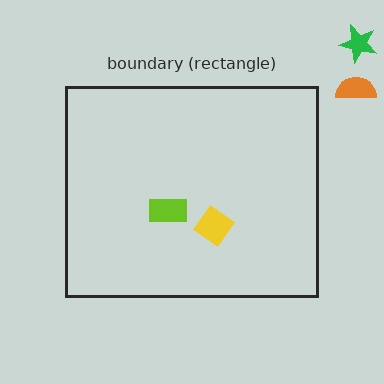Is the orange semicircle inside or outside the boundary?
Outside.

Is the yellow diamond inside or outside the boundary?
Inside.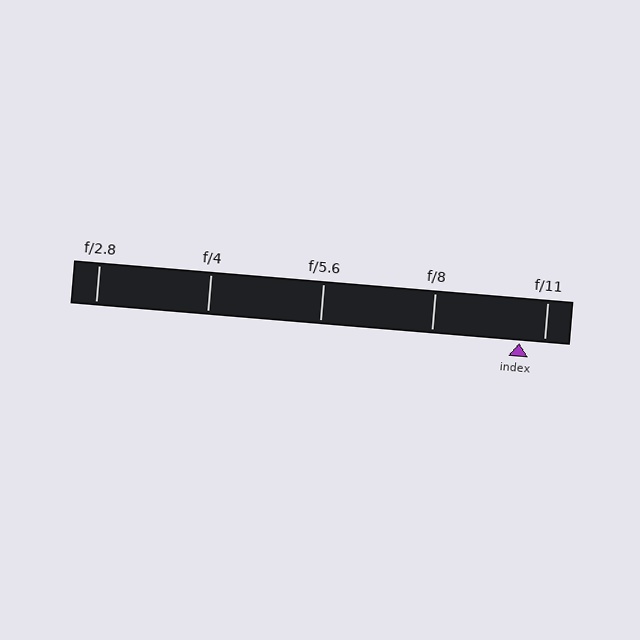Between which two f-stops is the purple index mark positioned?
The index mark is between f/8 and f/11.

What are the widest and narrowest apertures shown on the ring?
The widest aperture shown is f/2.8 and the narrowest is f/11.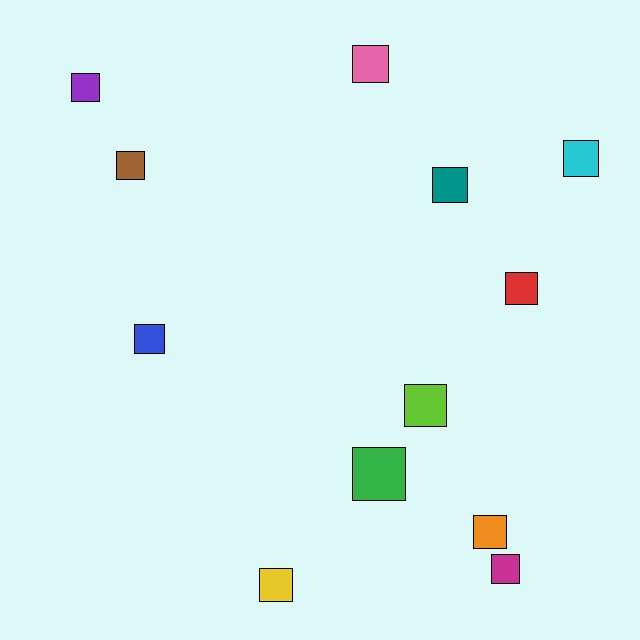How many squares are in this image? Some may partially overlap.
There are 12 squares.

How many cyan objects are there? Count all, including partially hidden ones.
There is 1 cyan object.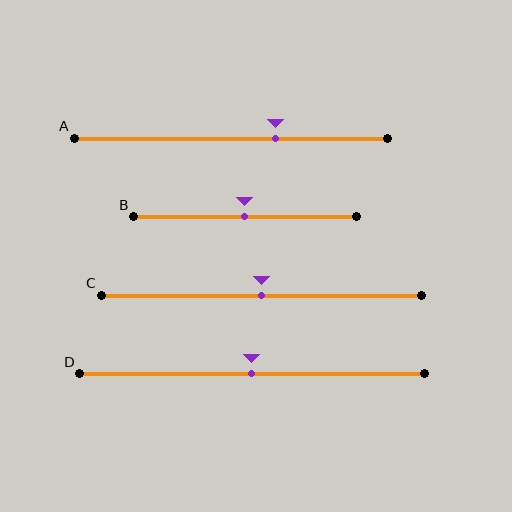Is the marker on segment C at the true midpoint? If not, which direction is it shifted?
Yes, the marker on segment C is at the true midpoint.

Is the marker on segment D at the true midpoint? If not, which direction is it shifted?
Yes, the marker on segment D is at the true midpoint.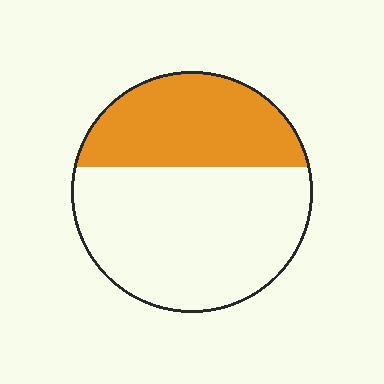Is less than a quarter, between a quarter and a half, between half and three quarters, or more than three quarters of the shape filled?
Between a quarter and a half.